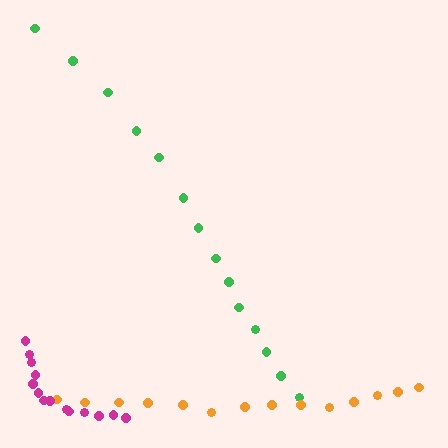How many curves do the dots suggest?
There are 3 distinct paths.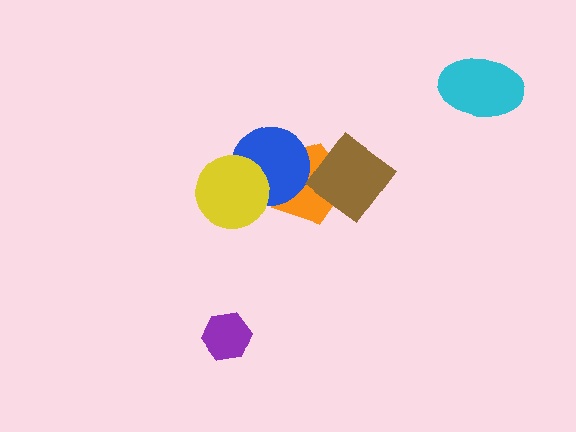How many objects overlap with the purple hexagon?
0 objects overlap with the purple hexagon.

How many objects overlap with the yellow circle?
1 object overlaps with the yellow circle.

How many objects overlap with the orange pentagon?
2 objects overlap with the orange pentagon.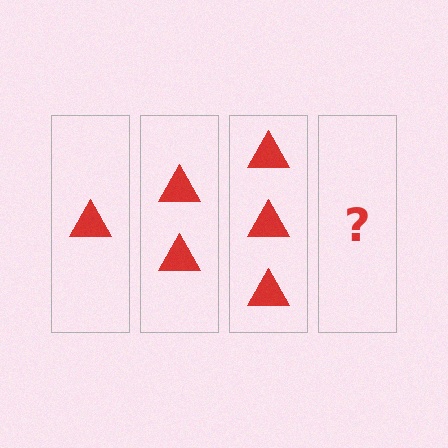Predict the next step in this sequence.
The next step is 4 triangles.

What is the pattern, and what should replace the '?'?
The pattern is that each step adds one more triangle. The '?' should be 4 triangles.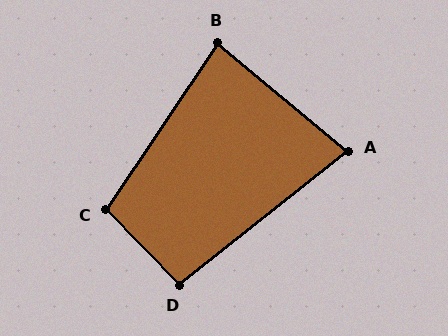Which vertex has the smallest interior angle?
A, at approximately 78 degrees.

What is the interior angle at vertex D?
Approximately 96 degrees (obtuse).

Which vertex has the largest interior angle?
C, at approximately 102 degrees.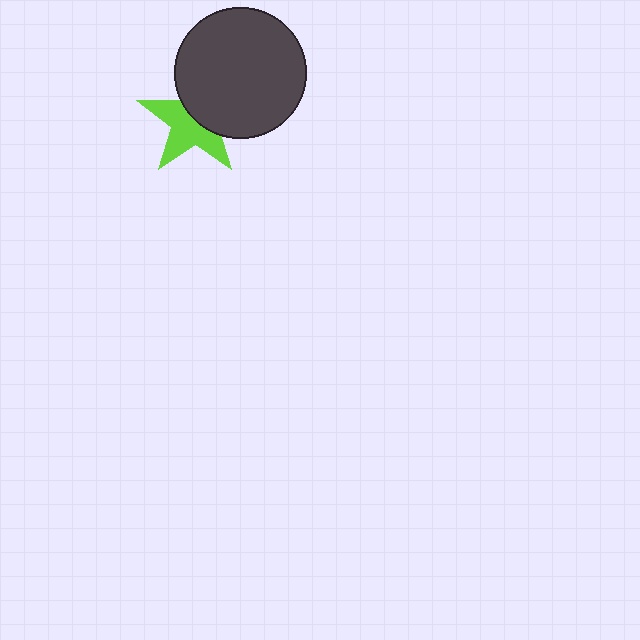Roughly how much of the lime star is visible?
About half of it is visible (roughly 56%).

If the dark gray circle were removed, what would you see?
You would see the complete lime star.